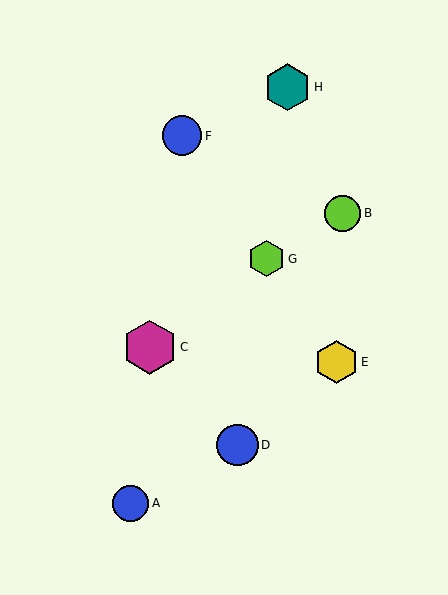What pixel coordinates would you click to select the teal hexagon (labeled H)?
Click at (287, 87) to select the teal hexagon H.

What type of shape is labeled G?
Shape G is a lime hexagon.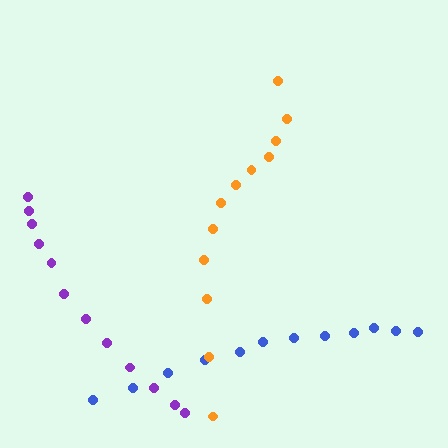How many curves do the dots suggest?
There are 3 distinct paths.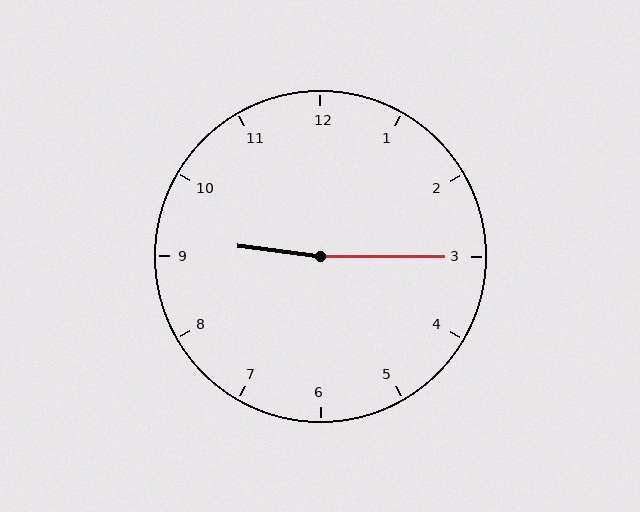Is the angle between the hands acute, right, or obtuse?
It is obtuse.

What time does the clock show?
9:15.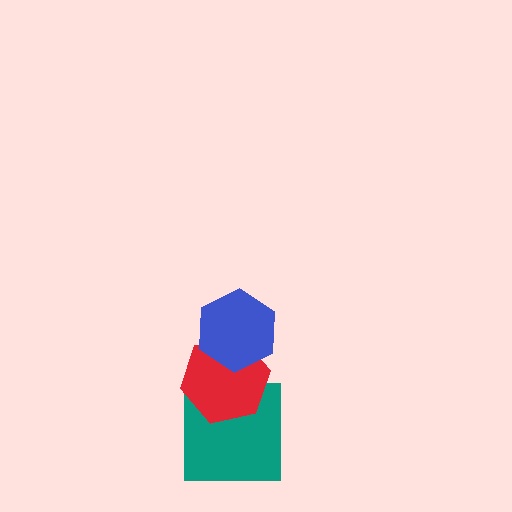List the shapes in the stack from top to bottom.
From top to bottom: the blue hexagon, the red hexagon, the teal square.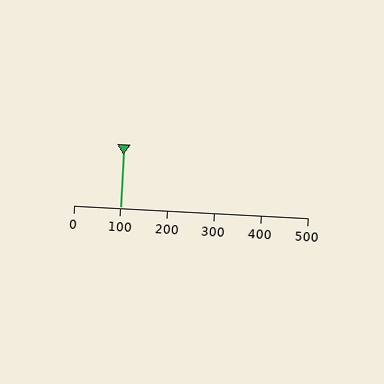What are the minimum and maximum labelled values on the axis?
The axis runs from 0 to 500.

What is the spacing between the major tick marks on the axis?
The major ticks are spaced 100 apart.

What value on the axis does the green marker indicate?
The marker indicates approximately 100.